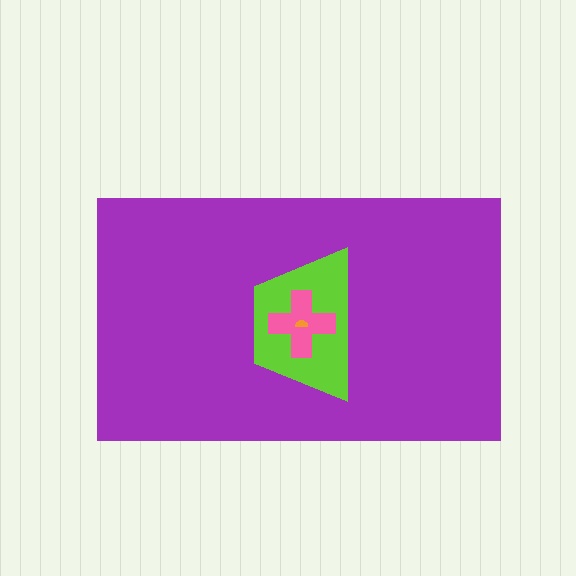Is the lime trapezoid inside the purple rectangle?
Yes.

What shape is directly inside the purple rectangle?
The lime trapezoid.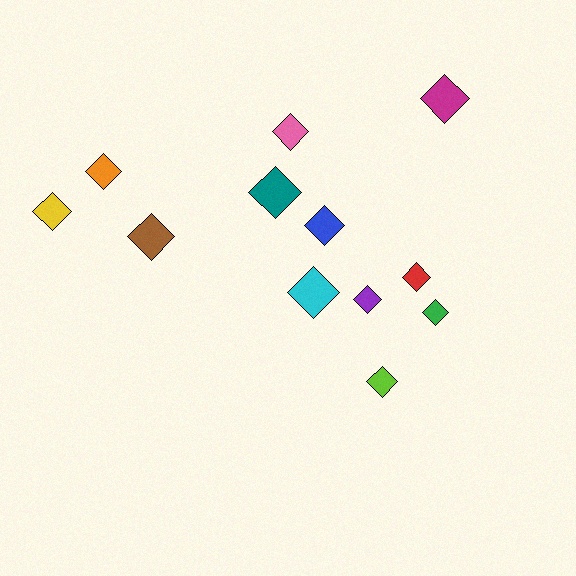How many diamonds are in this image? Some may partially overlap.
There are 12 diamonds.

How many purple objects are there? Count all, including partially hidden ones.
There is 1 purple object.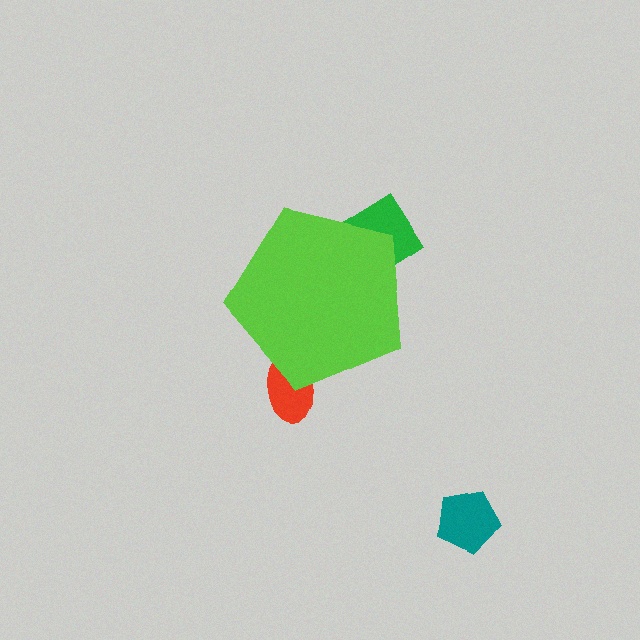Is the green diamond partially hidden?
Yes, the green diamond is partially hidden behind the lime pentagon.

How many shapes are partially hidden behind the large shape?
2 shapes are partially hidden.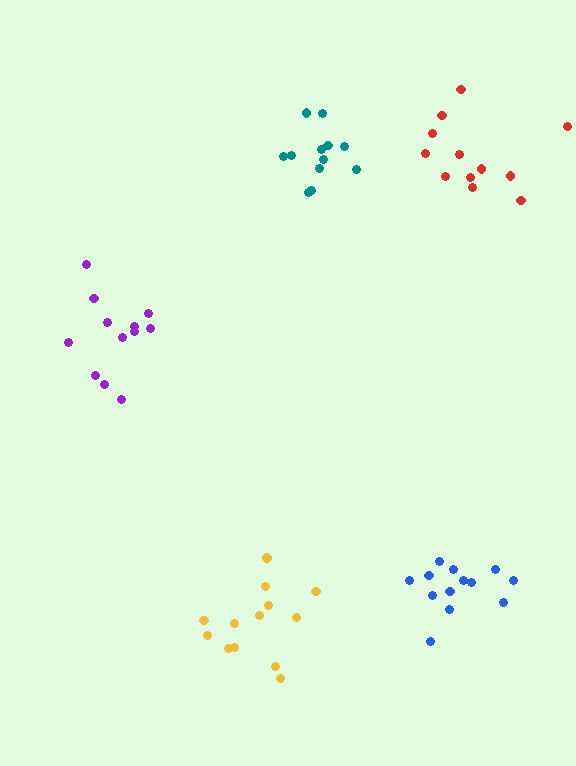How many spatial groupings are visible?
There are 5 spatial groupings.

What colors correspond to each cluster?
The clusters are colored: purple, teal, blue, red, yellow.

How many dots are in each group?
Group 1: 12 dots, Group 2: 12 dots, Group 3: 13 dots, Group 4: 12 dots, Group 5: 13 dots (62 total).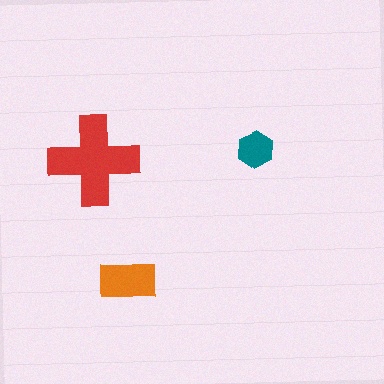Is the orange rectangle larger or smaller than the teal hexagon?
Larger.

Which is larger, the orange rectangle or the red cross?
The red cross.